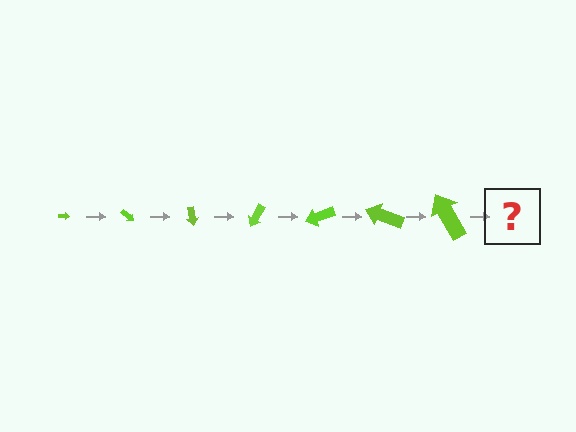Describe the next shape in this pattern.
It should be an arrow, larger than the previous one and rotated 280 degrees from the start.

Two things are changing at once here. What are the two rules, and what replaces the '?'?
The two rules are that the arrow grows larger each step and it rotates 40 degrees each step. The '?' should be an arrow, larger than the previous one and rotated 280 degrees from the start.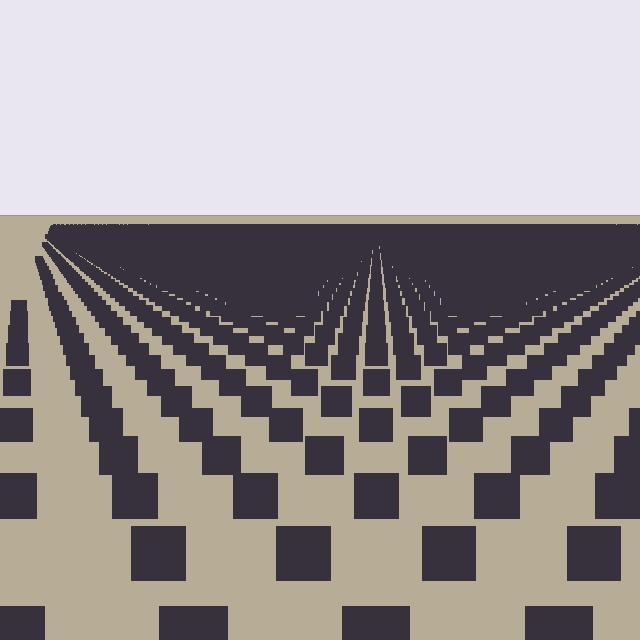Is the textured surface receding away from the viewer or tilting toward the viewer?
The surface is receding away from the viewer. Texture elements get smaller and denser toward the top.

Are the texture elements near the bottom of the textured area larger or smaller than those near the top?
Larger. Near the bottom, elements are closer to the viewer and appear at a bigger on-screen size.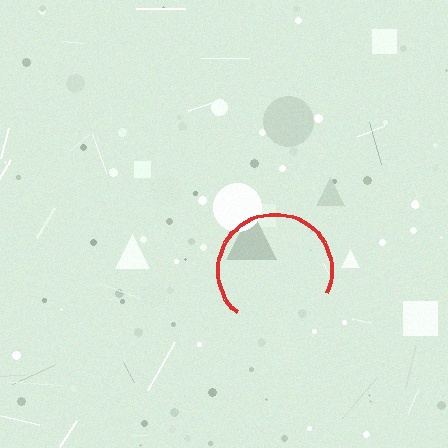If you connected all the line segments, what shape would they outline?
They would outline a circle.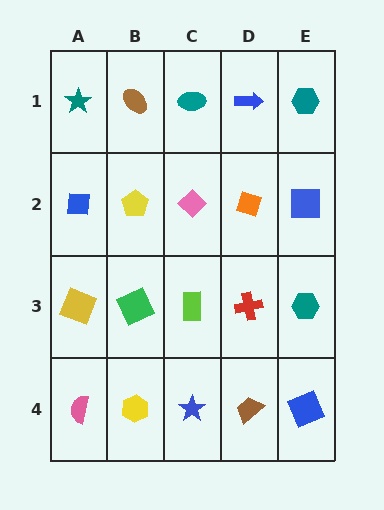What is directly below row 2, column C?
A lime rectangle.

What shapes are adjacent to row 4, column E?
A teal hexagon (row 3, column E), a brown trapezoid (row 4, column D).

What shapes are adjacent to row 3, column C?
A pink diamond (row 2, column C), a blue star (row 4, column C), a green square (row 3, column B), a red cross (row 3, column D).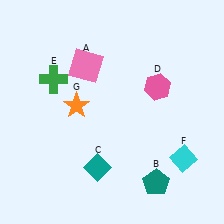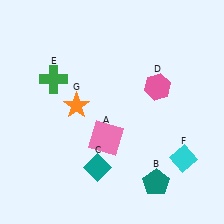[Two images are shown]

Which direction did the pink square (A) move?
The pink square (A) moved down.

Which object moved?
The pink square (A) moved down.